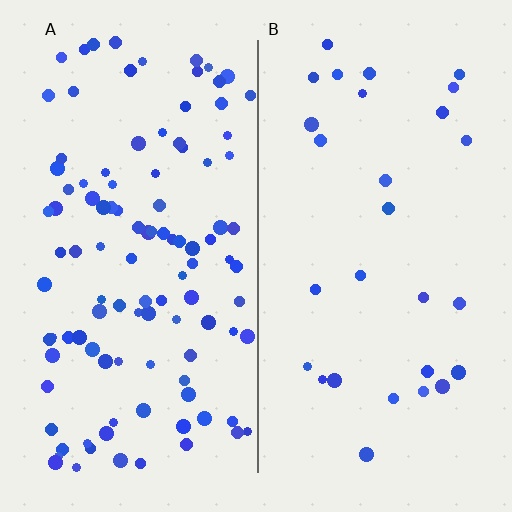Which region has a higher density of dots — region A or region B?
A (the left).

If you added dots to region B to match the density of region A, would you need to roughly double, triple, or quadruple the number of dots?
Approximately quadruple.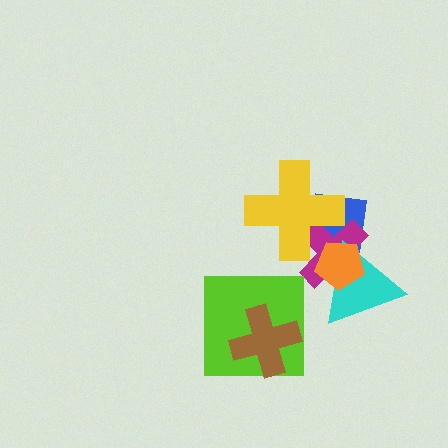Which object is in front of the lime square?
The brown cross is in front of the lime square.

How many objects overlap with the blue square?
3 objects overlap with the blue square.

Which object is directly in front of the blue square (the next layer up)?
The magenta cross is directly in front of the blue square.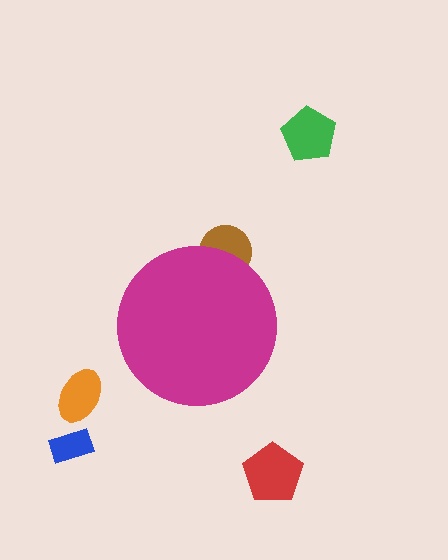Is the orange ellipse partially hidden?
No, the orange ellipse is fully visible.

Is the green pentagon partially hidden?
No, the green pentagon is fully visible.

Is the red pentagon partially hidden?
No, the red pentagon is fully visible.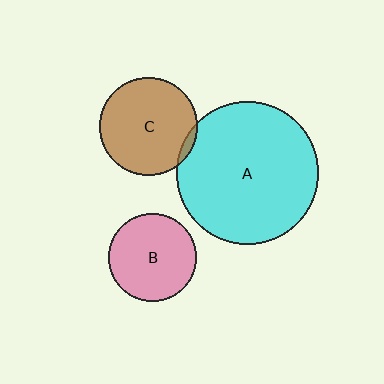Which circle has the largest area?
Circle A (cyan).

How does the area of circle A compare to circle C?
Approximately 2.1 times.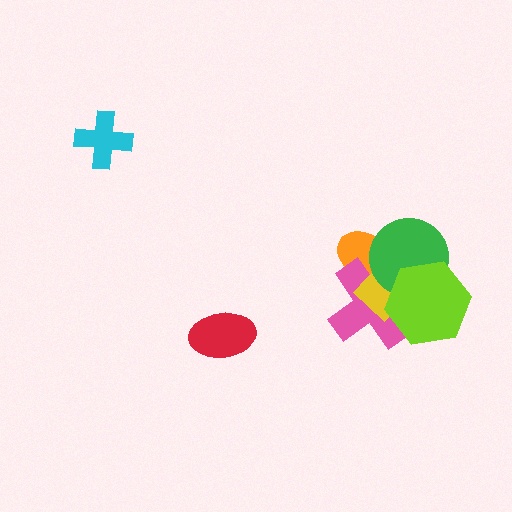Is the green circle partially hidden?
Yes, it is partially covered by another shape.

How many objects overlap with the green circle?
4 objects overlap with the green circle.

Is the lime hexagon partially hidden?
No, no other shape covers it.